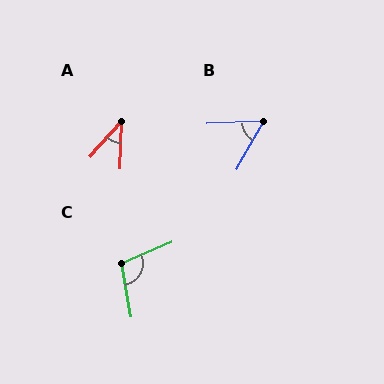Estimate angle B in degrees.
Approximately 57 degrees.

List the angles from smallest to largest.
A (40°), B (57°), C (103°).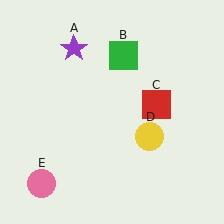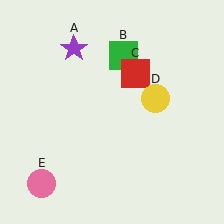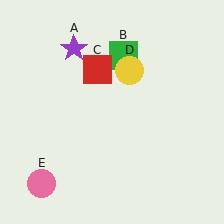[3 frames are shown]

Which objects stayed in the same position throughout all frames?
Purple star (object A) and green square (object B) and pink circle (object E) remained stationary.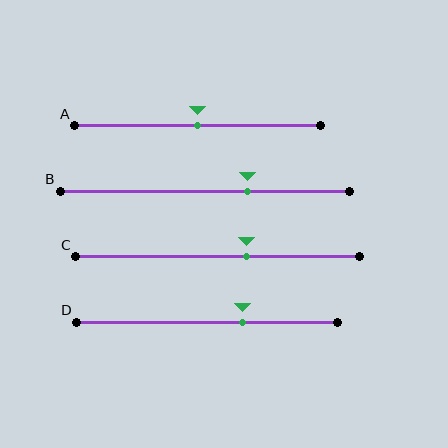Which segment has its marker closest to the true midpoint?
Segment A has its marker closest to the true midpoint.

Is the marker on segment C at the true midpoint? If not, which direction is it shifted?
No, the marker on segment C is shifted to the right by about 10% of the segment length.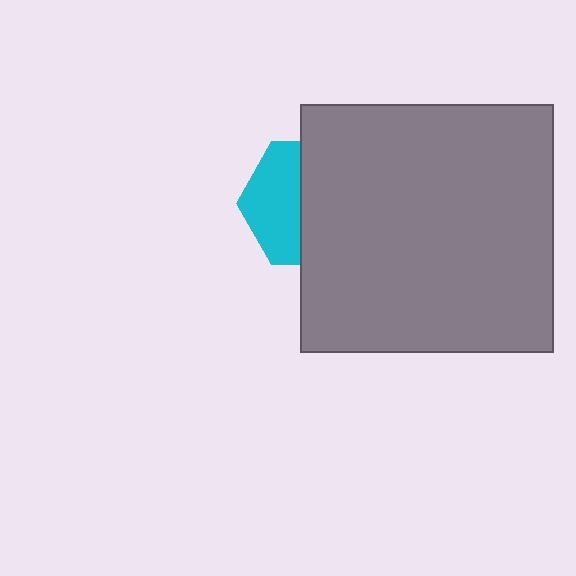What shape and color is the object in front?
The object in front is a gray rectangle.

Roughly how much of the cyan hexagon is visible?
A small part of it is visible (roughly 43%).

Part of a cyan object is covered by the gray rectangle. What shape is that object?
It is a hexagon.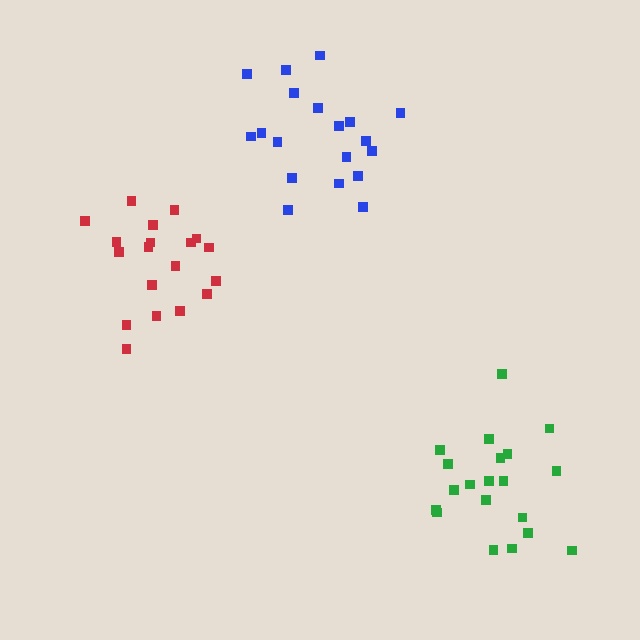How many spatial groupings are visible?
There are 3 spatial groupings.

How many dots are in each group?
Group 1: 19 dots, Group 2: 20 dots, Group 3: 19 dots (58 total).